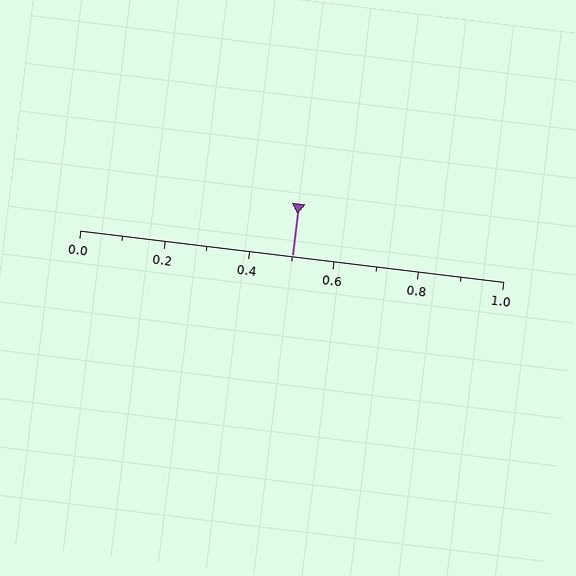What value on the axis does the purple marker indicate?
The marker indicates approximately 0.5.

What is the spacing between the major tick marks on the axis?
The major ticks are spaced 0.2 apart.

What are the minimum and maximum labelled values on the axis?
The axis runs from 0.0 to 1.0.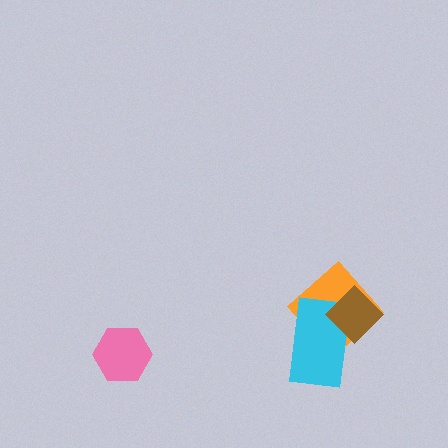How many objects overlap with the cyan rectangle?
2 objects overlap with the cyan rectangle.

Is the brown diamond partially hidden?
No, no other shape covers it.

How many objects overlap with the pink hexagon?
0 objects overlap with the pink hexagon.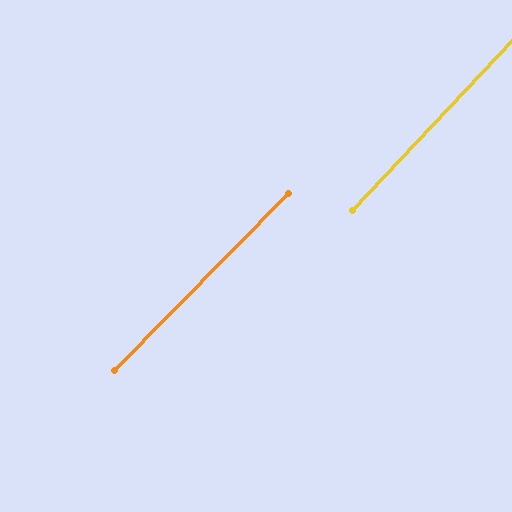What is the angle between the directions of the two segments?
Approximately 1 degree.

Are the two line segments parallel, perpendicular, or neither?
Parallel — their directions differ by only 1.2°.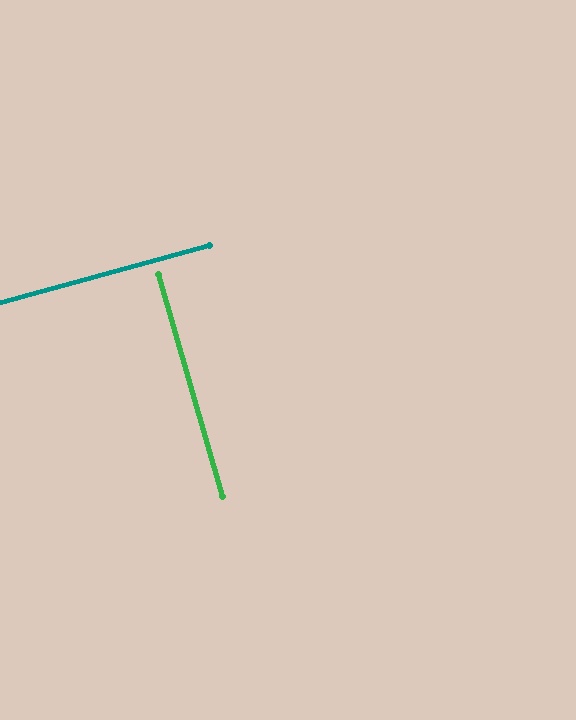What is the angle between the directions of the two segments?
Approximately 89 degrees.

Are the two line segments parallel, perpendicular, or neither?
Perpendicular — they meet at approximately 89°.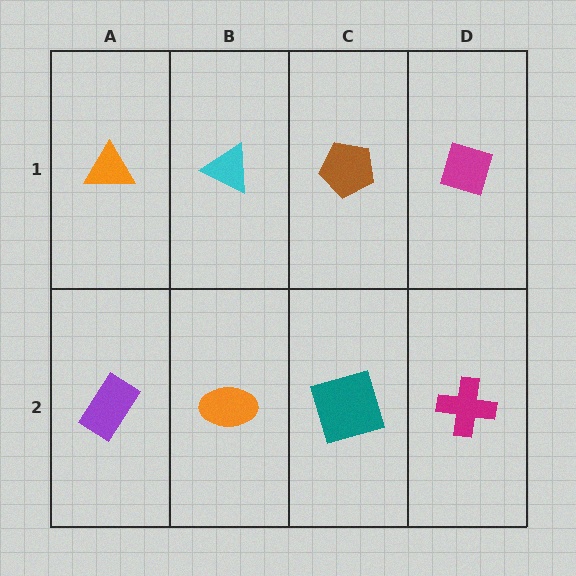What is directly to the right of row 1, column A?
A cyan triangle.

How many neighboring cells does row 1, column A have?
2.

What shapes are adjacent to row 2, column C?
A brown pentagon (row 1, column C), an orange ellipse (row 2, column B), a magenta cross (row 2, column D).